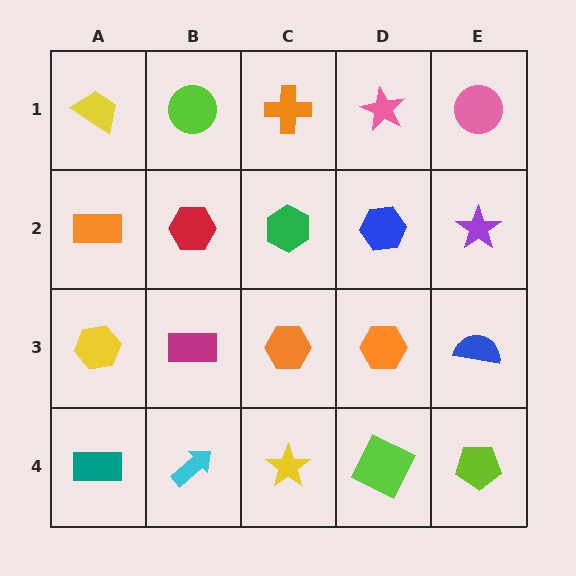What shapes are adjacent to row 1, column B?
A red hexagon (row 2, column B), a yellow trapezoid (row 1, column A), an orange cross (row 1, column C).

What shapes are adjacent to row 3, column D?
A blue hexagon (row 2, column D), a lime square (row 4, column D), an orange hexagon (row 3, column C), a blue semicircle (row 3, column E).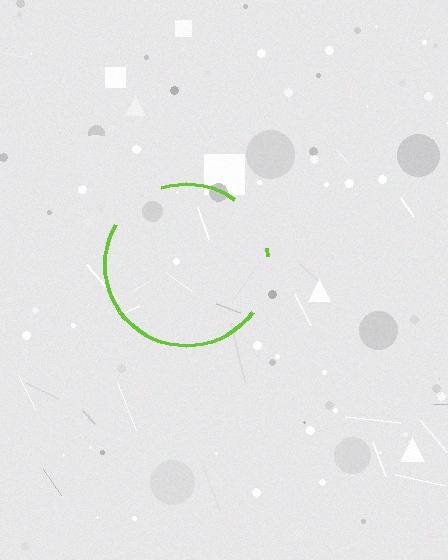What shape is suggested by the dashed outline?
The dashed outline suggests a circle.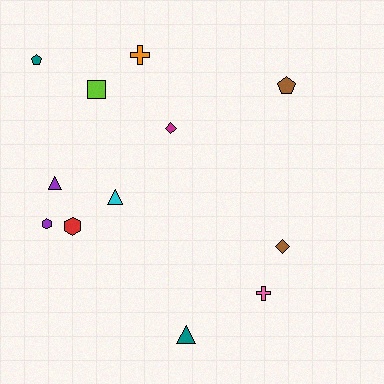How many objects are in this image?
There are 12 objects.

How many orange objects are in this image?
There is 1 orange object.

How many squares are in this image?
There is 1 square.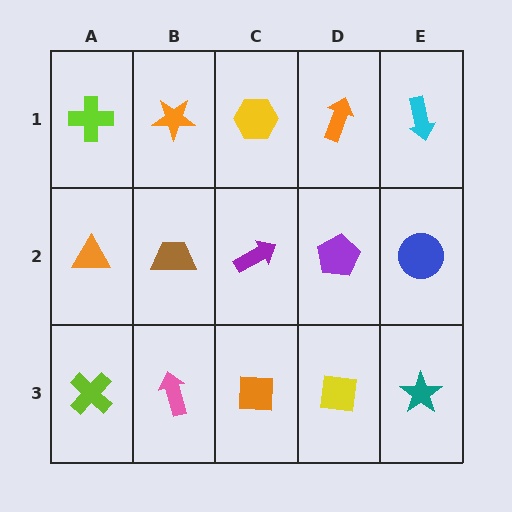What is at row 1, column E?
A cyan arrow.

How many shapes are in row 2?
5 shapes.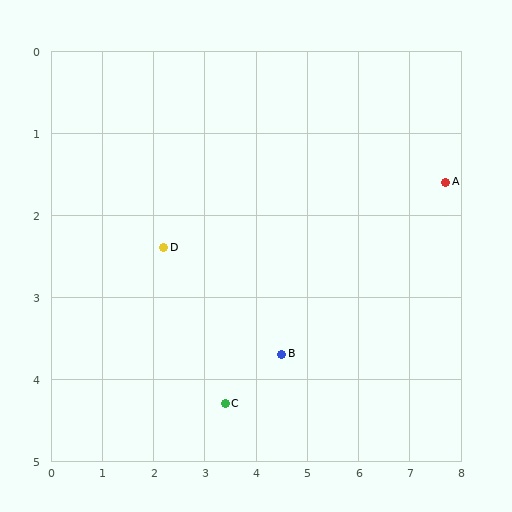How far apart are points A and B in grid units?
Points A and B are about 3.8 grid units apart.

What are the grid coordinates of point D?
Point D is at approximately (2.2, 2.4).